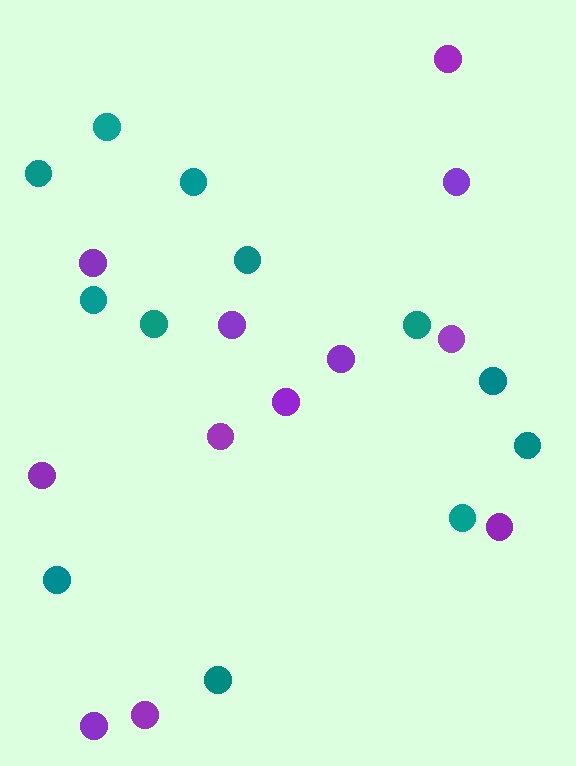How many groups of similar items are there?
There are 2 groups: one group of teal circles (12) and one group of purple circles (12).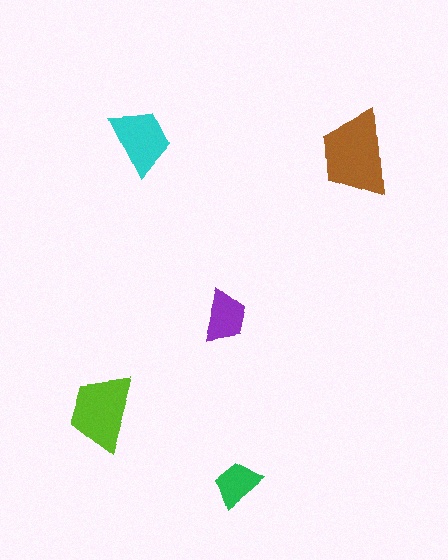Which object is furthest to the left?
The lime trapezoid is leftmost.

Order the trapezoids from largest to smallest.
the brown one, the lime one, the cyan one, the purple one, the green one.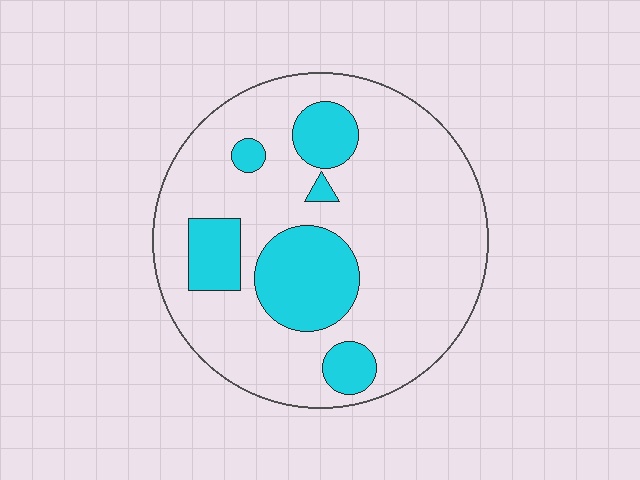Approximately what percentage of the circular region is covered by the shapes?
Approximately 25%.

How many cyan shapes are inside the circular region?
6.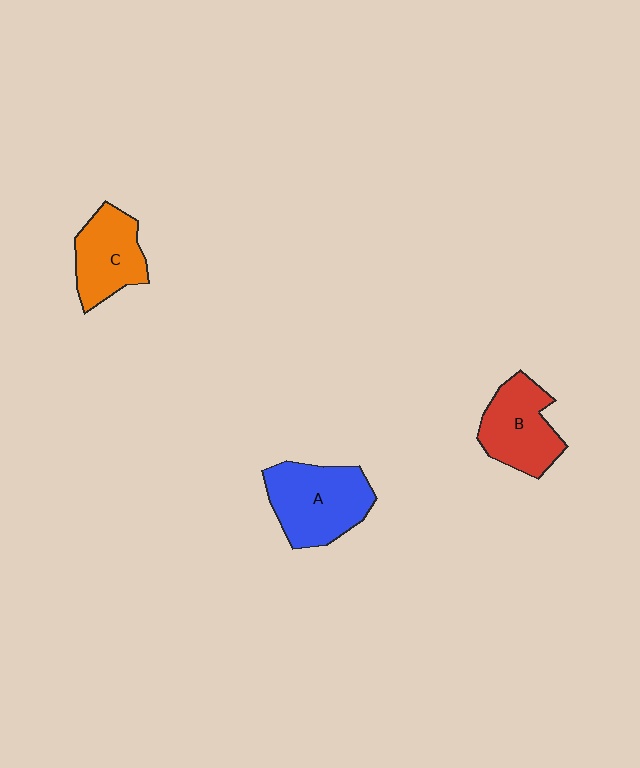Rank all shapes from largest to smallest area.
From largest to smallest: A (blue), B (red), C (orange).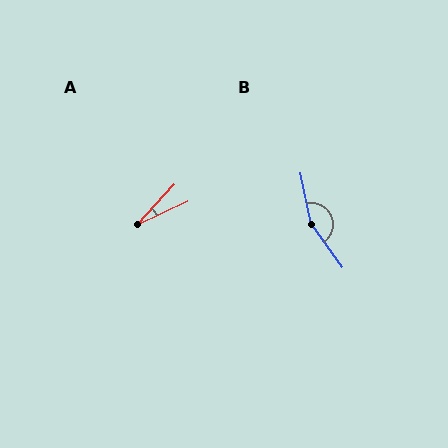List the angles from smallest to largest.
A (22°), B (157°).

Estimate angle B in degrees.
Approximately 157 degrees.